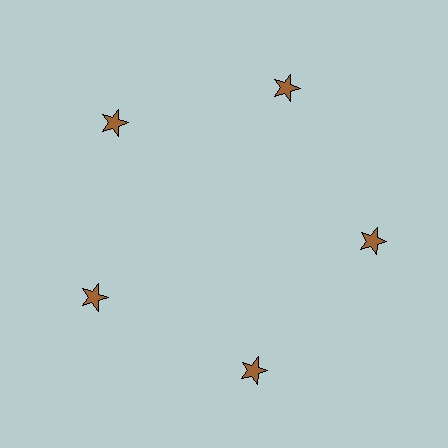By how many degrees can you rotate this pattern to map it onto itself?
The pattern maps onto itself every 72 degrees of rotation.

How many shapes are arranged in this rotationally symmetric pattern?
There are 5 shapes, arranged in 5 groups of 1.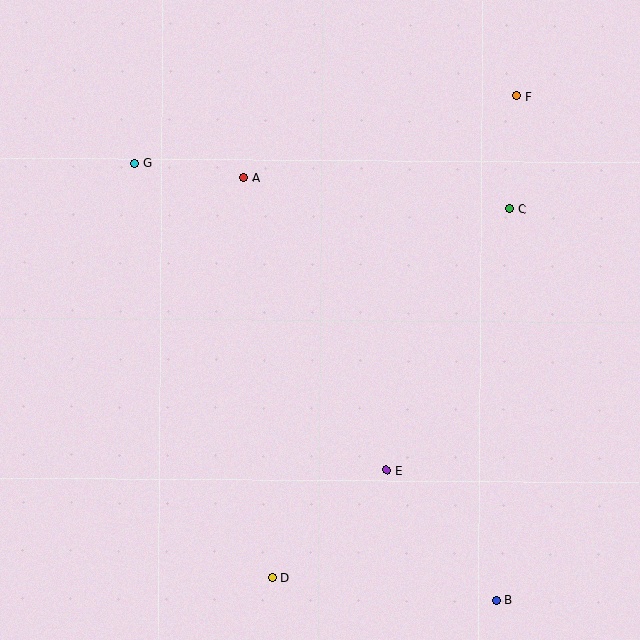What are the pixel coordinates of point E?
Point E is at (387, 470).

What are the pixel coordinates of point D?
Point D is at (273, 577).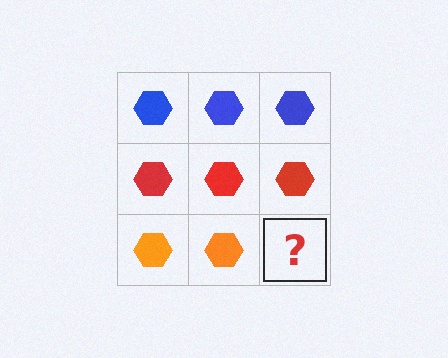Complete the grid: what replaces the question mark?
The question mark should be replaced with an orange hexagon.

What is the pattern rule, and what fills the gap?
The rule is that each row has a consistent color. The gap should be filled with an orange hexagon.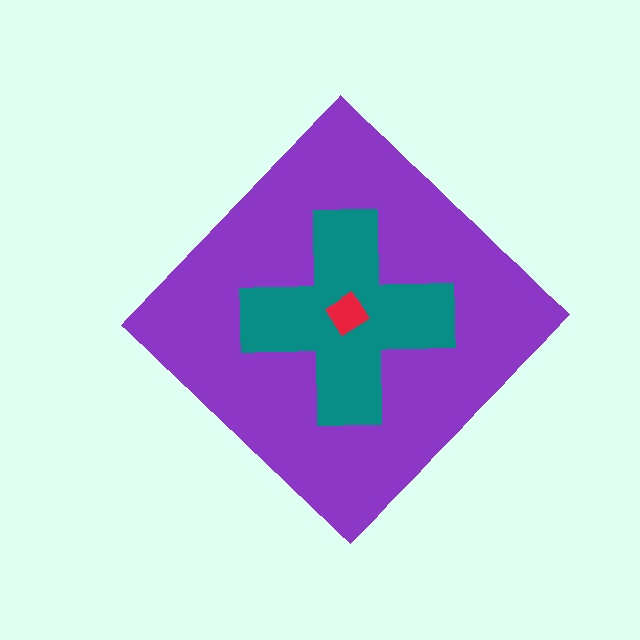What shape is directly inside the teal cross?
The red diamond.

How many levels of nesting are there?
3.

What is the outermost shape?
The purple diamond.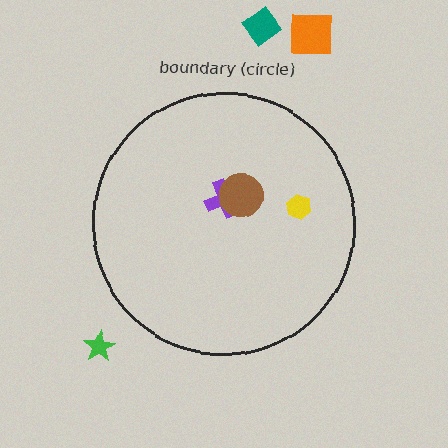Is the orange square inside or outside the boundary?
Outside.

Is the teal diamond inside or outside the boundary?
Outside.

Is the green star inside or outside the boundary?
Outside.